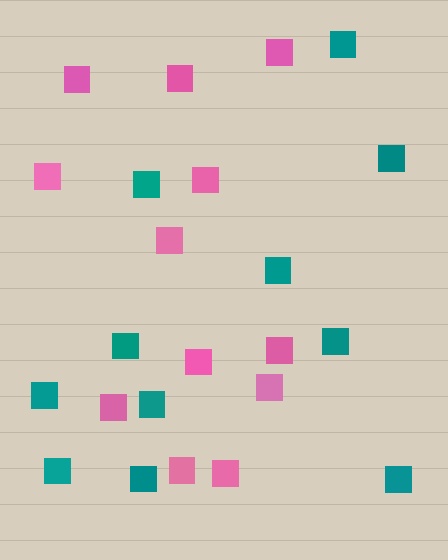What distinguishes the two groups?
There are 2 groups: one group of teal squares (11) and one group of pink squares (12).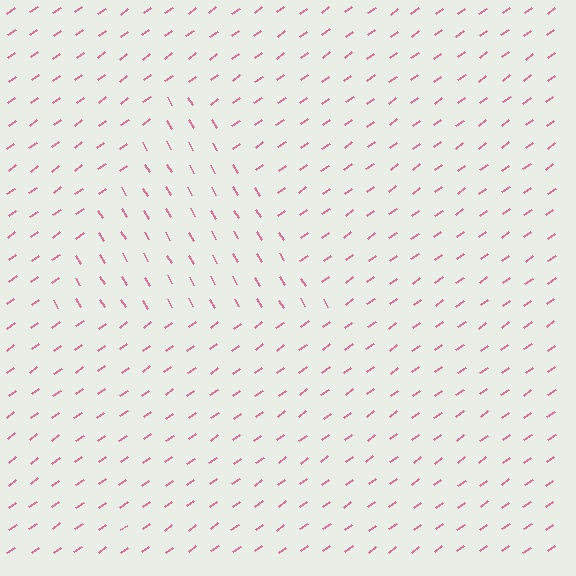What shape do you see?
I see a triangle.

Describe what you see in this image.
The image is filled with small pink line segments. A triangle region in the image has lines oriented differently from the surrounding lines, creating a visible texture boundary.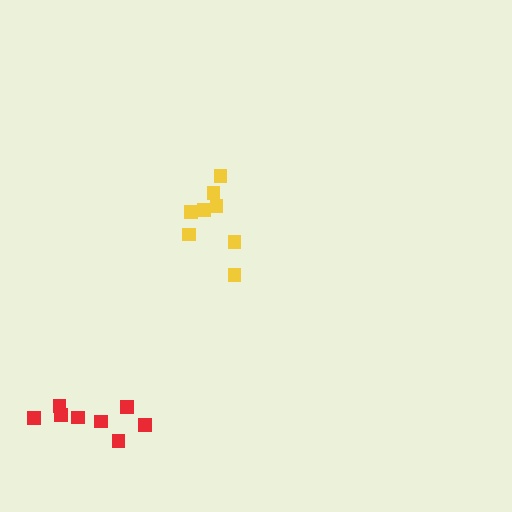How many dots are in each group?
Group 1: 8 dots, Group 2: 8 dots (16 total).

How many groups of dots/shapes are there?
There are 2 groups.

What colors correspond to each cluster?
The clusters are colored: yellow, red.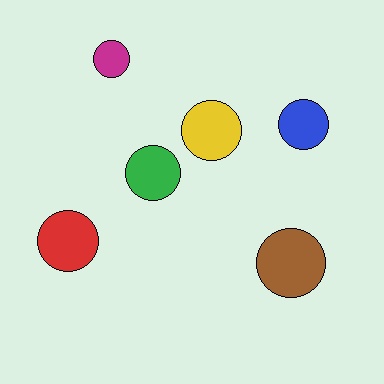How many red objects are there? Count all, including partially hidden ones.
There is 1 red object.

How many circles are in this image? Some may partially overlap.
There are 6 circles.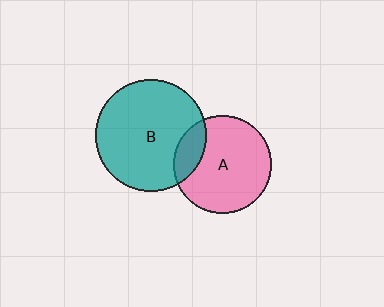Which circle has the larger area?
Circle B (teal).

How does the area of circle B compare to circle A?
Approximately 1.3 times.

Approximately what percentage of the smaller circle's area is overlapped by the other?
Approximately 15%.